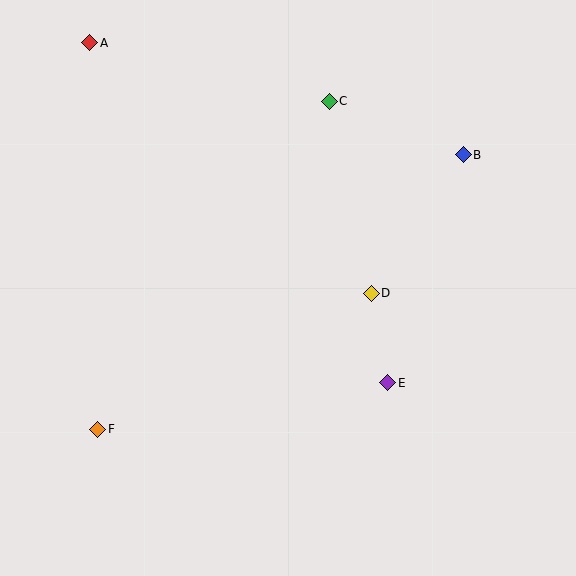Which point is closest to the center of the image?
Point D at (371, 293) is closest to the center.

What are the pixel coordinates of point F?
Point F is at (98, 429).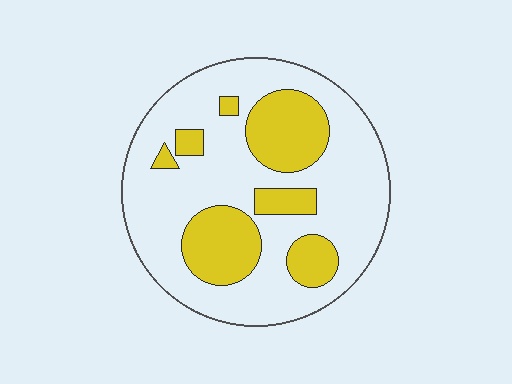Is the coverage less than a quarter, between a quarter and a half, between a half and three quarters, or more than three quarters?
Between a quarter and a half.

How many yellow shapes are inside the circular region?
7.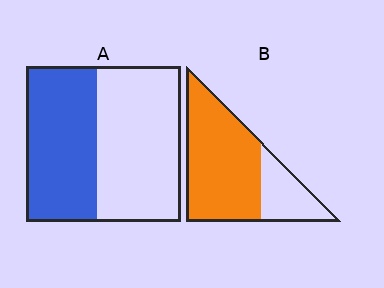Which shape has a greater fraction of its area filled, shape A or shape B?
Shape B.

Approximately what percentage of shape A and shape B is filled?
A is approximately 45% and B is approximately 75%.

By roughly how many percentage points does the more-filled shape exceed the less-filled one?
By roughly 30 percentage points (B over A).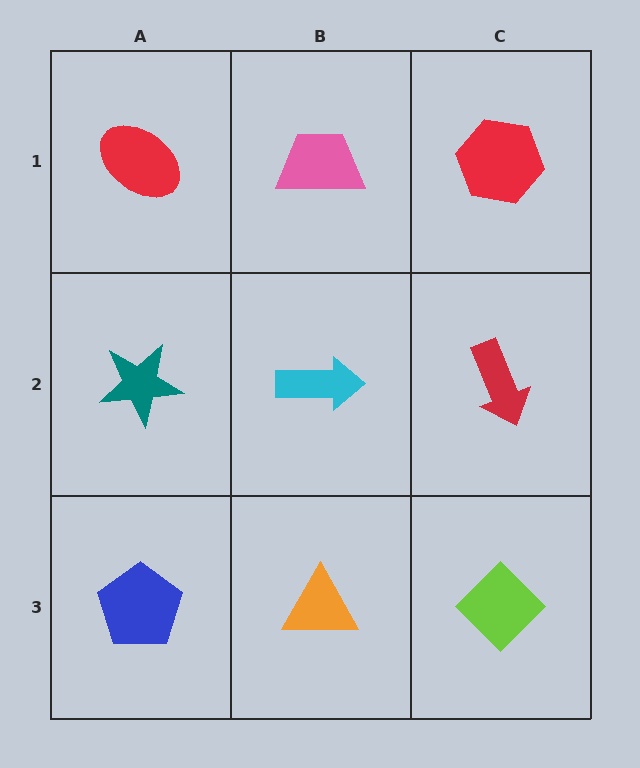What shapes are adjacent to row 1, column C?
A red arrow (row 2, column C), a pink trapezoid (row 1, column B).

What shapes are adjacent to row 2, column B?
A pink trapezoid (row 1, column B), an orange triangle (row 3, column B), a teal star (row 2, column A), a red arrow (row 2, column C).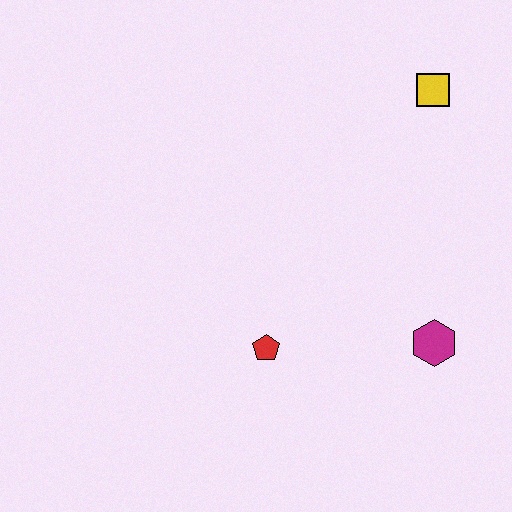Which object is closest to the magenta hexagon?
The red pentagon is closest to the magenta hexagon.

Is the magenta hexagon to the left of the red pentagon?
No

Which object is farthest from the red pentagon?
The yellow square is farthest from the red pentagon.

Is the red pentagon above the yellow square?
No